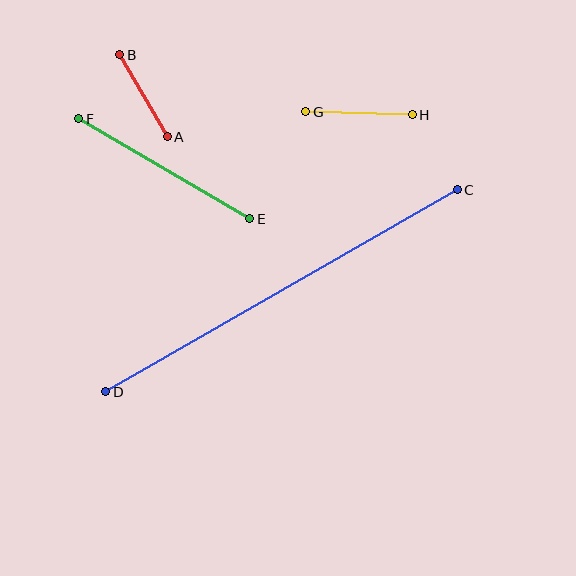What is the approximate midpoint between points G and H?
The midpoint is at approximately (359, 113) pixels.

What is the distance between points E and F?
The distance is approximately 198 pixels.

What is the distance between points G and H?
The distance is approximately 107 pixels.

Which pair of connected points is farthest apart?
Points C and D are farthest apart.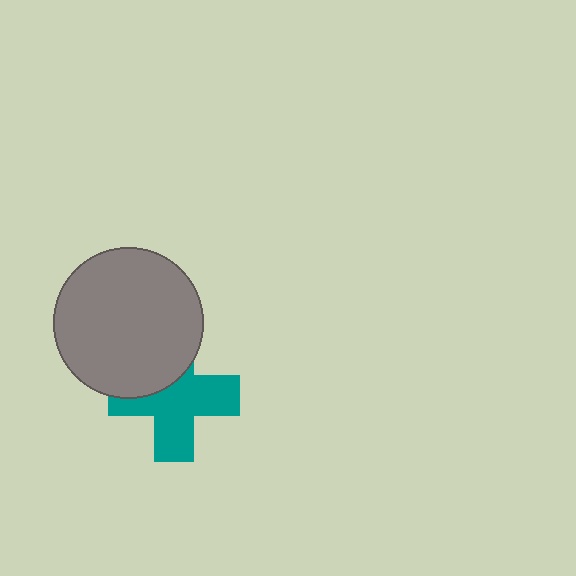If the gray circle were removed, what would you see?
You would see the complete teal cross.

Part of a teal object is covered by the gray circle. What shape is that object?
It is a cross.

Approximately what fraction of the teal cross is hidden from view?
Roughly 35% of the teal cross is hidden behind the gray circle.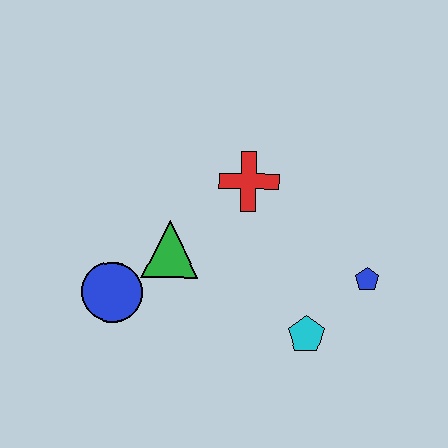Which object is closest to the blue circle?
The green triangle is closest to the blue circle.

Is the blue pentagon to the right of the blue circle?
Yes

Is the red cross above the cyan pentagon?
Yes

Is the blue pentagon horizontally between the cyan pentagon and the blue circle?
No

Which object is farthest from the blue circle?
The blue pentagon is farthest from the blue circle.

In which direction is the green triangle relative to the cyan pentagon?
The green triangle is to the left of the cyan pentagon.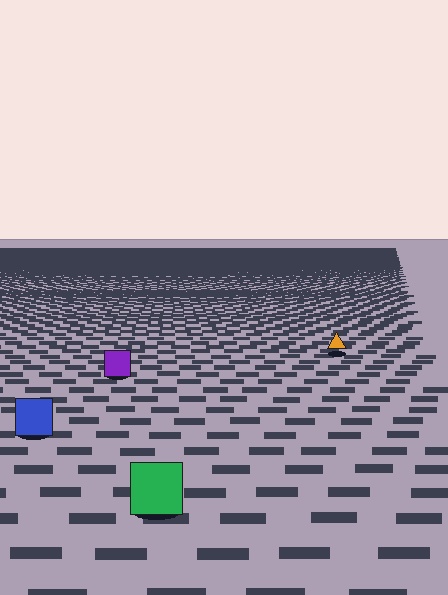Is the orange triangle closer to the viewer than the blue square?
No. The blue square is closer — you can tell from the texture gradient: the ground texture is coarser near it.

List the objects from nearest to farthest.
From nearest to farthest: the green square, the blue square, the purple square, the orange triangle.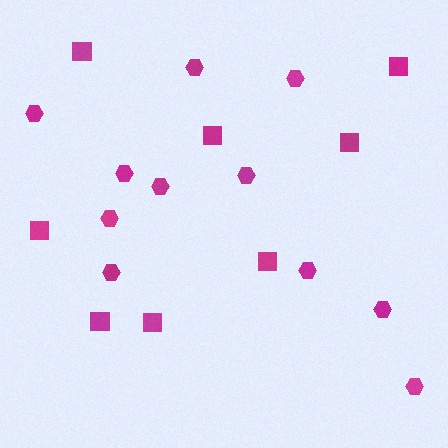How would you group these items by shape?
There are 2 groups: one group of squares (8) and one group of hexagons (11).